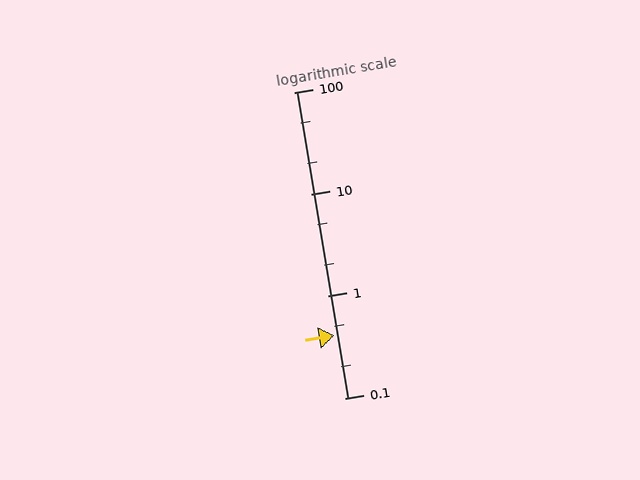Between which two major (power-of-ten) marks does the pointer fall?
The pointer is between 0.1 and 1.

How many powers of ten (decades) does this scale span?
The scale spans 3 decades, from 0.1 to 100.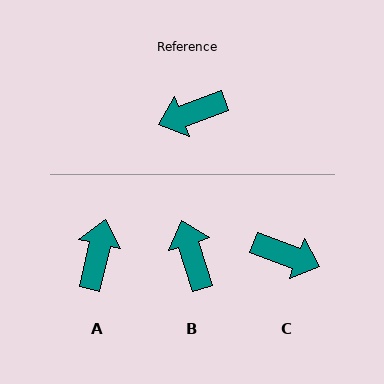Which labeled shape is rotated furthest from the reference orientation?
C, about 139 degrees away.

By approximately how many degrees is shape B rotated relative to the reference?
Approximately 93 degrees clockwise.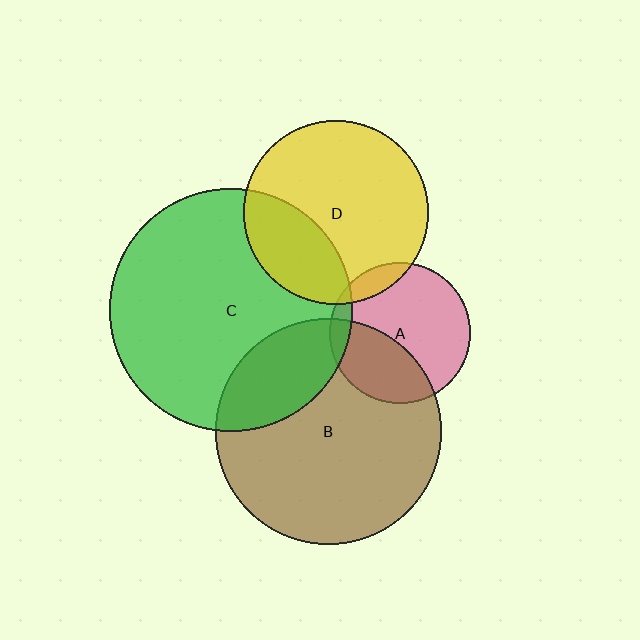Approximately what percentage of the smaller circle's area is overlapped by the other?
Approximately 10%.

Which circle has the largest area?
Circle C (green).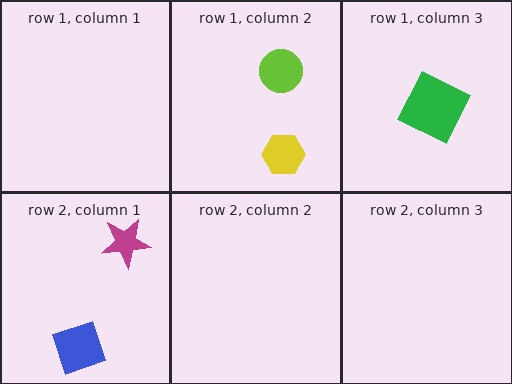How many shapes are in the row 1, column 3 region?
1.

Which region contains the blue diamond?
The row 2, column 1 region.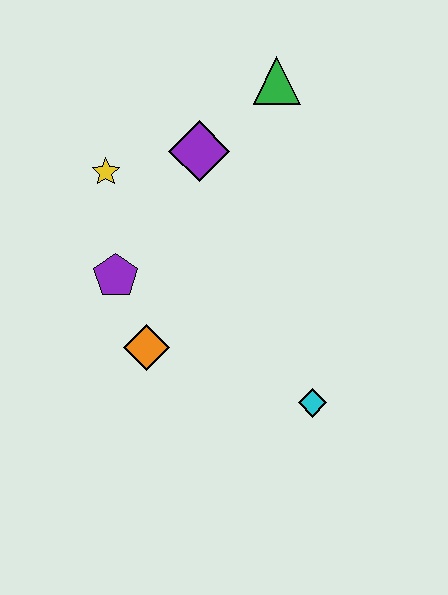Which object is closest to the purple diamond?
The yellow star is closest to the purple diamond.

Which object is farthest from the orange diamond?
The green triangle is farthest from the orange diamond.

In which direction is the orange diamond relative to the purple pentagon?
The orange diamond is below the purple pentagon.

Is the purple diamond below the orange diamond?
No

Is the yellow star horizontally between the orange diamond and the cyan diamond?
No